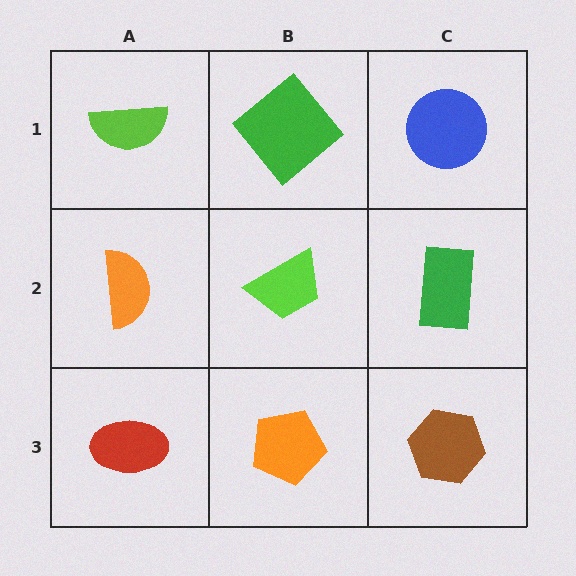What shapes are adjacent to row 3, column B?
A lime trapezoid (row 2, column B), a red ellipse (row 3, column A), a brown hexagon (row 3, column C).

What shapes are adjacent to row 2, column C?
A blue circle (row 1, column C), a brown hexagon (row 3, column C), a lime trapezoid (row 2, column B).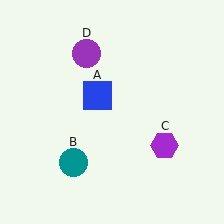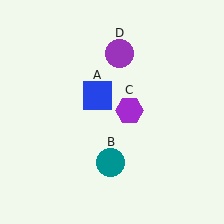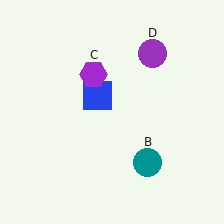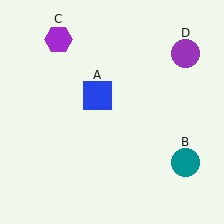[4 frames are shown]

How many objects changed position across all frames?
3 objects changed position: teal circle (object B), purple hexagon (object C), purple circle (object D).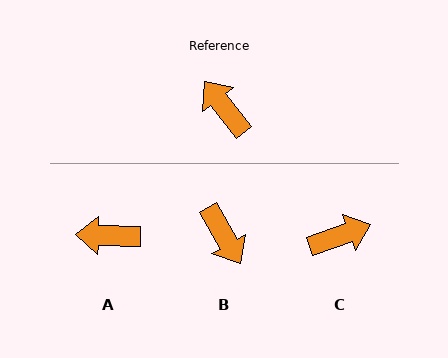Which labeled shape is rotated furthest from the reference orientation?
B, about 172 degrees away.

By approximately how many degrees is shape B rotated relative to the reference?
Approximately 172 degrees counter-clockwise.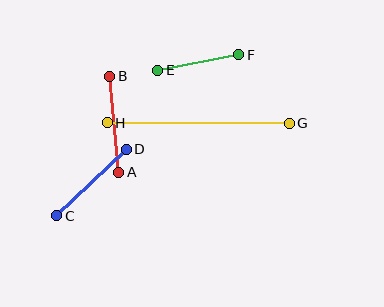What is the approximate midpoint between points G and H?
The midpoint is at approximately (198, 123) pixels.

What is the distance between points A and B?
The distance is approximately 96 pixels.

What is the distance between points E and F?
The distance is approximately 82 pixels.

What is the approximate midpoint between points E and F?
The midpoint is at approximately (198, 63) pixels.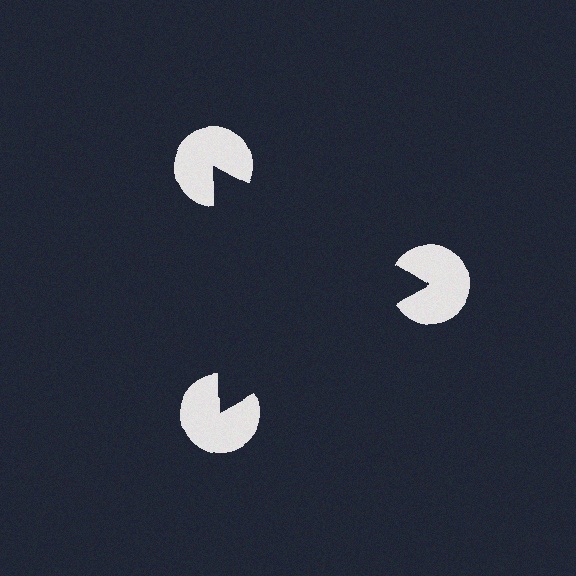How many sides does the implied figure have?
3 sides.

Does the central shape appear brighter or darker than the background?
It typically appears slightly darker than the background, even though no actual brightness change is drawn.